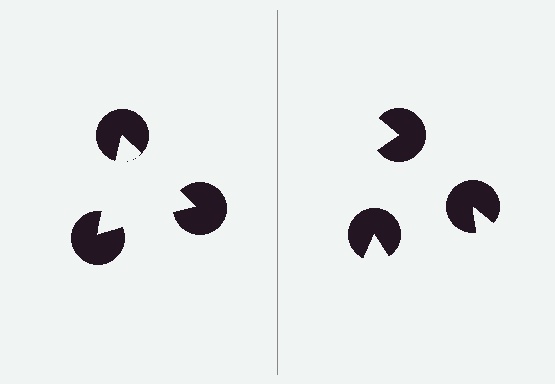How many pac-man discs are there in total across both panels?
6 — 3 on each side.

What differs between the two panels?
The pac-man discs are positioned identically on both sides; only the wedge orientations differ. On the left they align to a triangle; on the right they are misaligned.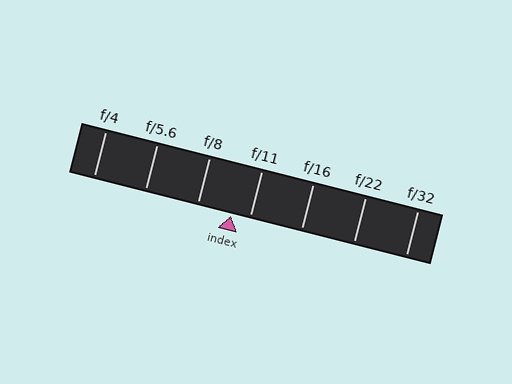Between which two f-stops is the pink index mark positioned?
The index mark is between f/8 and f/11.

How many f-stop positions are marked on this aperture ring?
There are 7 f-stop positions marked.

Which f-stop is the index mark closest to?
The index mark is closest to f/11.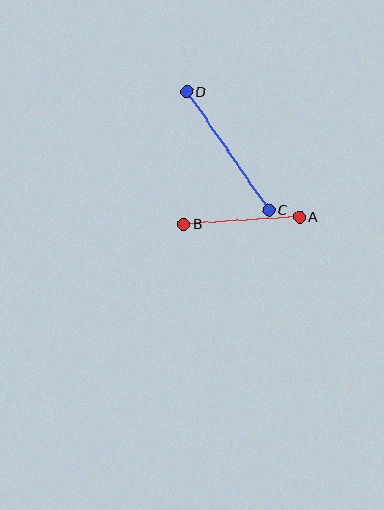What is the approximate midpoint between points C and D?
The midpoint is at approximately (228, 151) pixels.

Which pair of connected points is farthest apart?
Points C and D are farthest apart.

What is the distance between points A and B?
The distance is approximately 116 pixels.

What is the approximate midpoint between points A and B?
The midpoint is at approximately (242, 220) pixels.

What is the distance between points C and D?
The distance is approximately 144 pixels.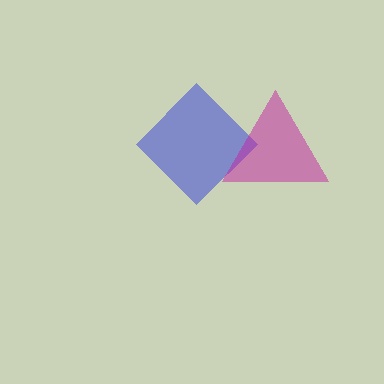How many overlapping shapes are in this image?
There are 2 overlapping shapes in the image.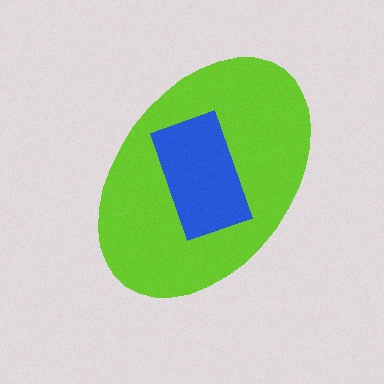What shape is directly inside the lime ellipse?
The blue rectangle.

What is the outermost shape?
The lime ellipse.